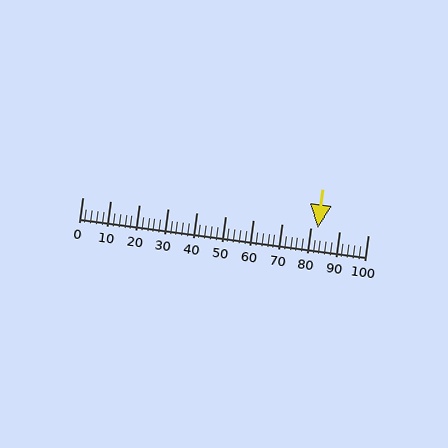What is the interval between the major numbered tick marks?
The major tick marks are spaced 10 units apart.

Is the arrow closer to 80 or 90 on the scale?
The arrow is closer to 80.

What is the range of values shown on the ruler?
The ruler shows values from 0 to 100.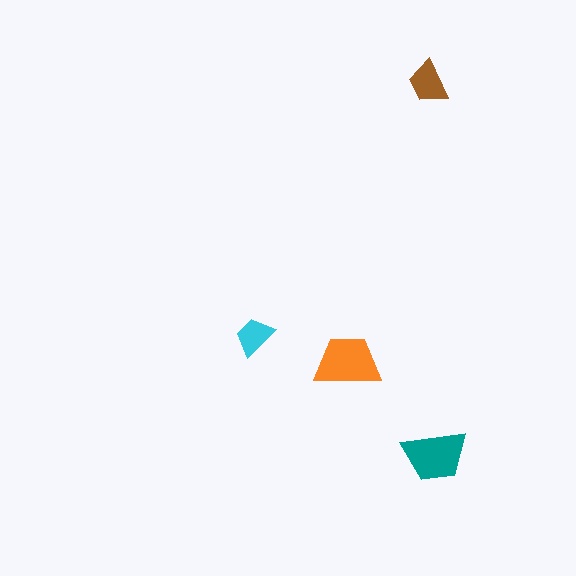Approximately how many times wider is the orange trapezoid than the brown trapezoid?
About 1.5 times wider.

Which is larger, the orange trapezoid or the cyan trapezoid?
The orange one.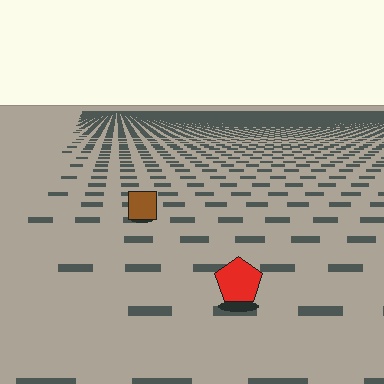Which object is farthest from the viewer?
The brown square is farthest from the viewer. It appears smaller and the ground texture around it is denser.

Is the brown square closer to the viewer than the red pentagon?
No. The red pentagon is closer — you can tell from the texture gradient: the ground texture is coarser near it.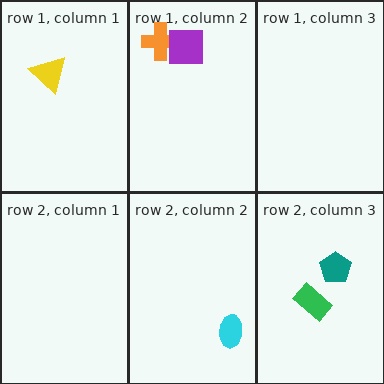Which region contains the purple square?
The row 1, column 2 region.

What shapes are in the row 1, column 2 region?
The orange cross, the purple square.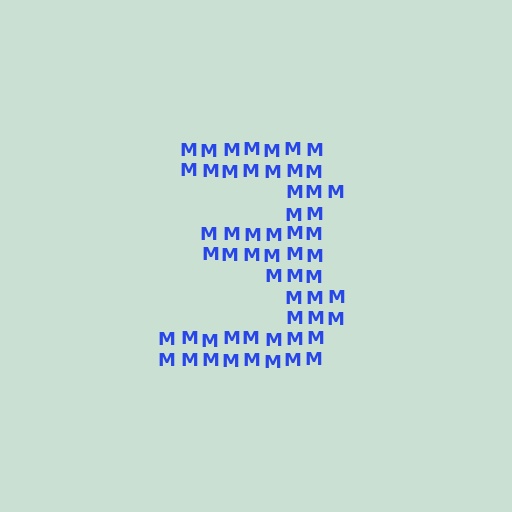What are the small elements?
The small elements are letter M's.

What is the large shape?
The large shape is the digit 3.